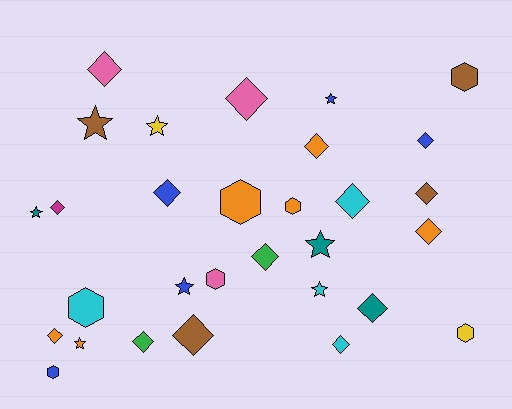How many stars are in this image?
There are 8 stars.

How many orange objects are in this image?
There are 6 orange objects.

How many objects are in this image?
There are 30 objects.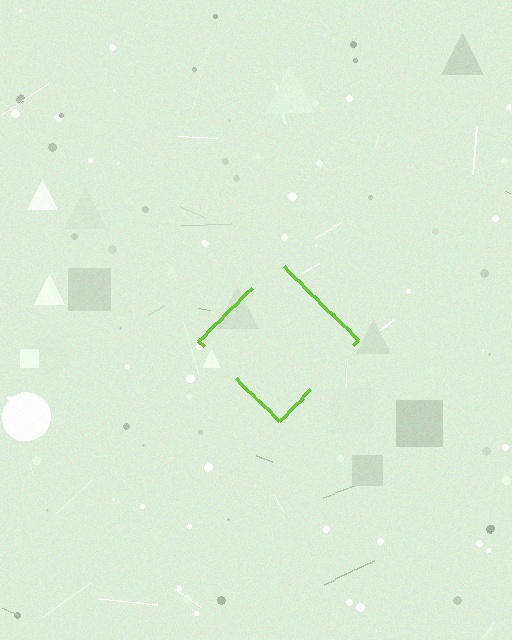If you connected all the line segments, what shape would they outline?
They would outline a diamond.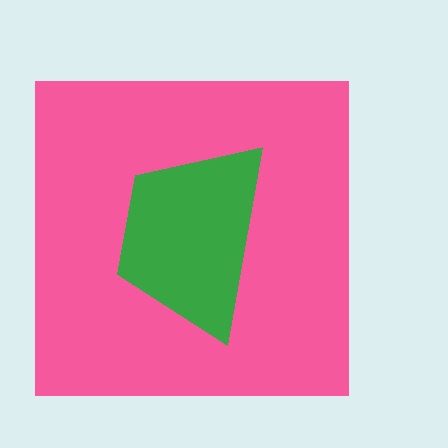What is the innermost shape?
The green trapezoid.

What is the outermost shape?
The pink square.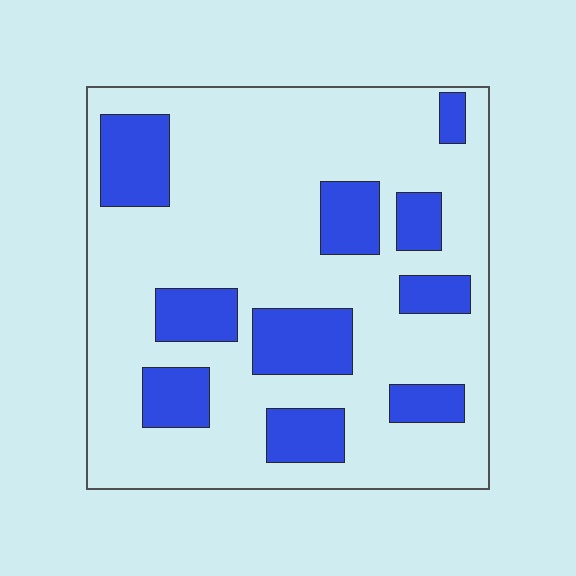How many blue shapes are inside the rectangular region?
10.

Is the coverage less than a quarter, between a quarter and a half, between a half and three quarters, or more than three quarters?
Less than a quarter.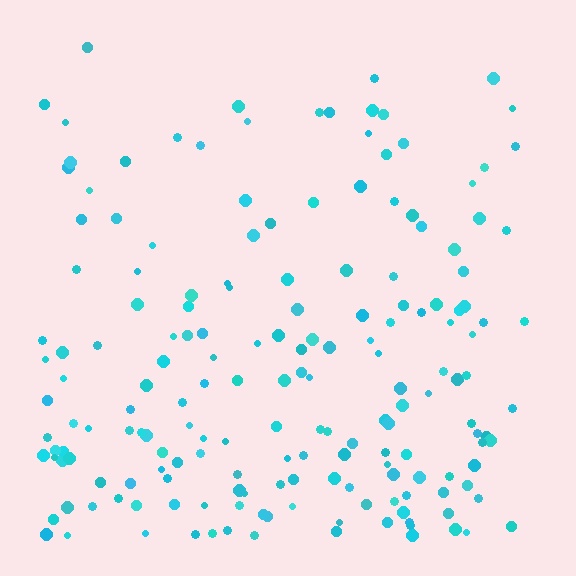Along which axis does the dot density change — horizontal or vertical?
Vertical.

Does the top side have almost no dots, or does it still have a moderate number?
Still a moderate number, just noticeably fewer than the bottom.